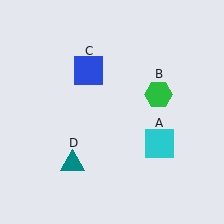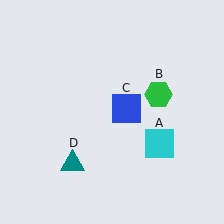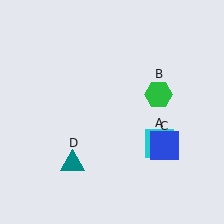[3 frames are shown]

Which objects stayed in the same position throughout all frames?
Cyan square (object A) and green hexagon (object B) and teal triangle (object D) remained stationary.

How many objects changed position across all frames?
1 object changed position: blue square (object C).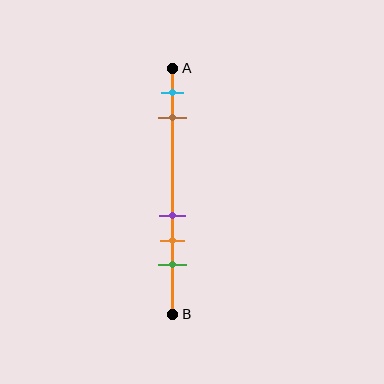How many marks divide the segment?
There are 5 marks dividing the segment.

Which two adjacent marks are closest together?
The purple and orange marks are the closest adjacent pair.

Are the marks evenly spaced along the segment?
No, the marks are not evenly spaced.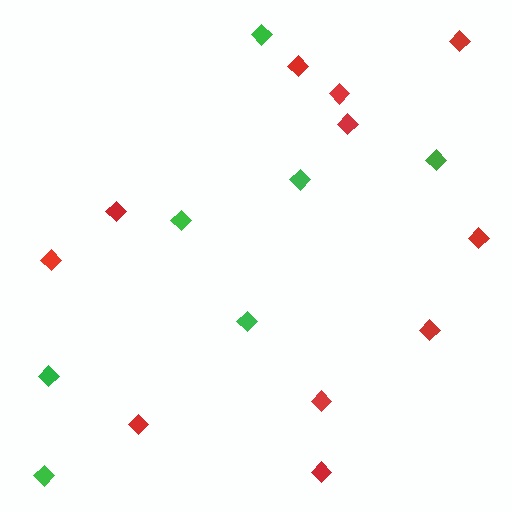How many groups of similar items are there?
There are 2 groups: one group of red diamonds (11) and one group of green diamonds (7).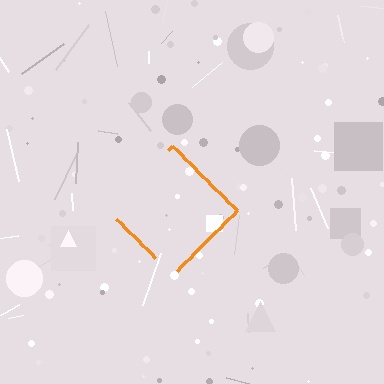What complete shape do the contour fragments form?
The contour fragments form a diamond.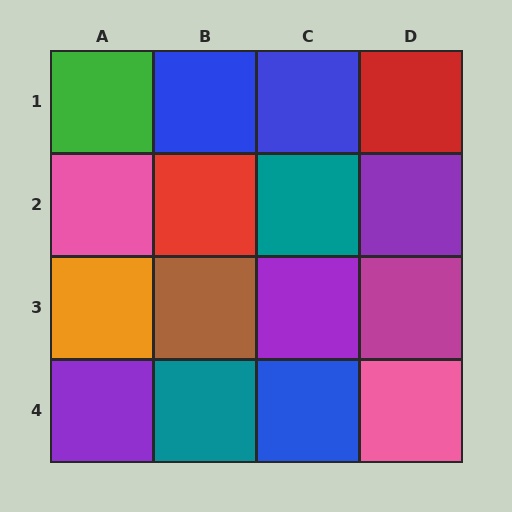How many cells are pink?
2 cells are pink.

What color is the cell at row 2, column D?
Purple.